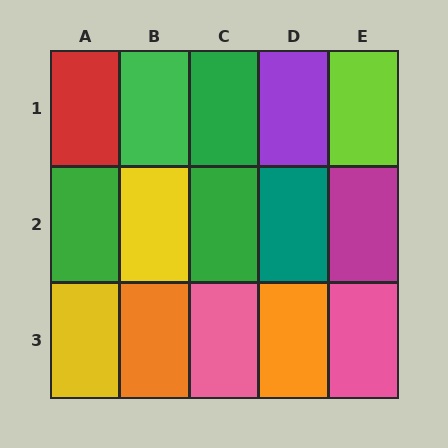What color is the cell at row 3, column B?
Orange.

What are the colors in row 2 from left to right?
Green, yellow, green, teal, magenta.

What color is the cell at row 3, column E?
Pink.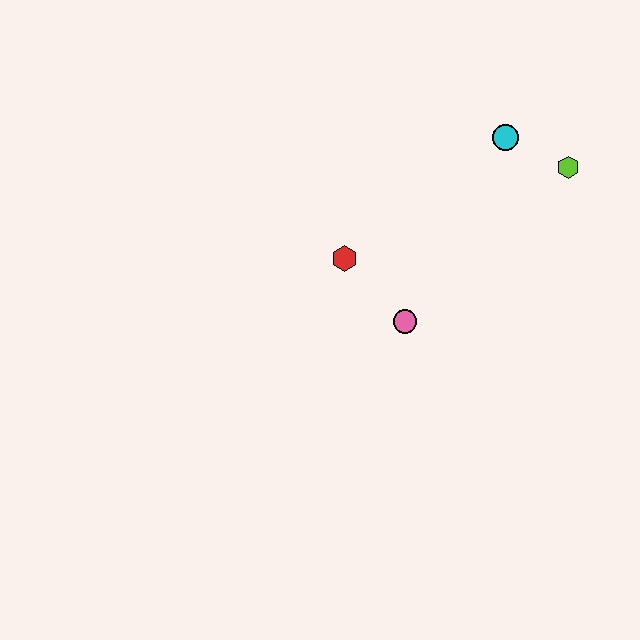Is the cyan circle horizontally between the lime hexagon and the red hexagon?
Yes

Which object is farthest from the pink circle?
The lime hexagon is farthest from the pink circle.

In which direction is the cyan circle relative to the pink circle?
The cyan circle is above the pink circle.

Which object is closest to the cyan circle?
The lime hexagon is closest to the cyan circle.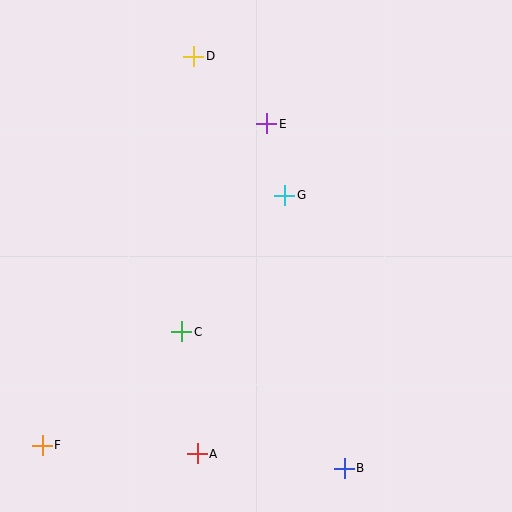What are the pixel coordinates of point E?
Point E is at (267, 124).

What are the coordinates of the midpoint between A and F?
The midpoint between A and F is at (120, 450).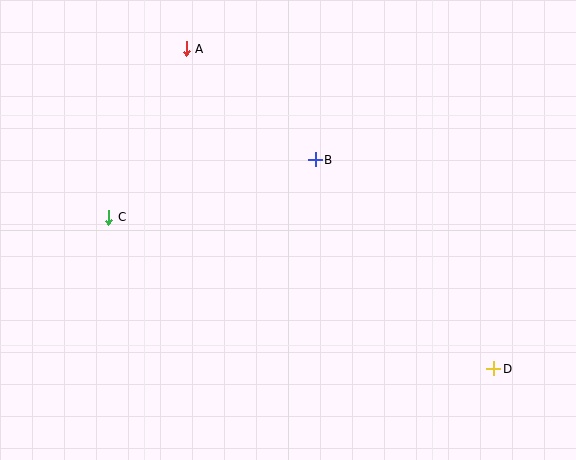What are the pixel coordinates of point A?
Point A is at (186, 49).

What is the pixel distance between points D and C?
The distance between D and C is 414 pixels.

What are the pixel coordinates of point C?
Point C is at (109, 217).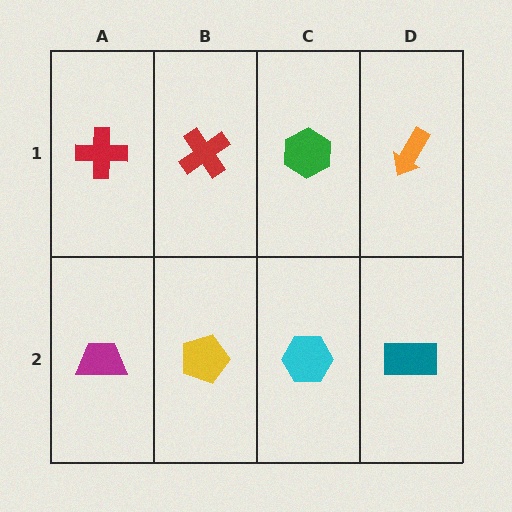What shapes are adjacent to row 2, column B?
A red cross (row 1, column B), a magenta trapezoid (row 2, column A), a cyan hexagon (row 2, column C).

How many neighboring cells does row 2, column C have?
3.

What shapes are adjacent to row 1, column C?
A cyan hexagon (row 2, column C), a red cross (row 1, column B), an orange arrow (row 1, column D).